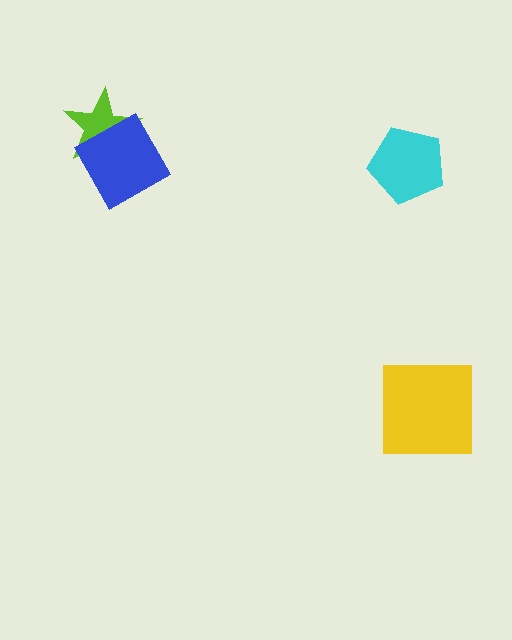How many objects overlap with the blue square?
1 object overlaps with the blue square.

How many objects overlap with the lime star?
1 object overlaps with the lime star.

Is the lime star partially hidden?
Yes, it is partially covered by another shape.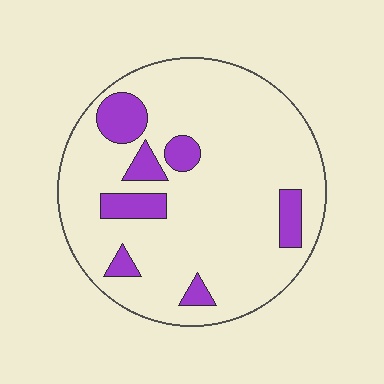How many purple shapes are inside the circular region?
7.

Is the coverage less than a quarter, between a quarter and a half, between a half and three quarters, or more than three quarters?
Less than a quarter.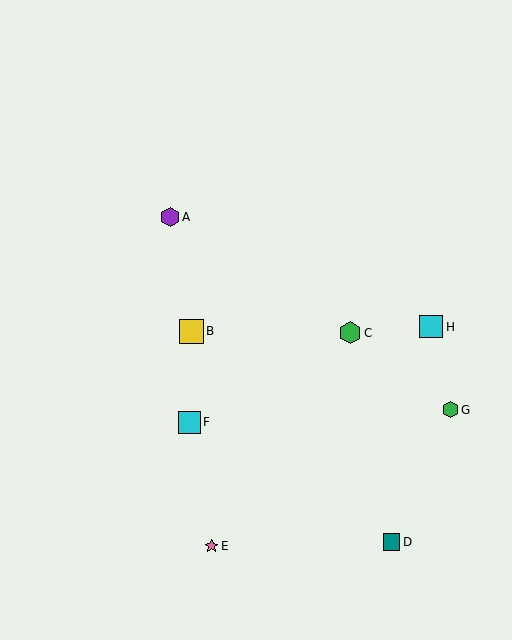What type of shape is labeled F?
Shape F is a cyan square.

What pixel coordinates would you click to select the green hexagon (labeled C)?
Click at (350, 333) to select the green hexagon C.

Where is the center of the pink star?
The center of the pink star is at (212, 546).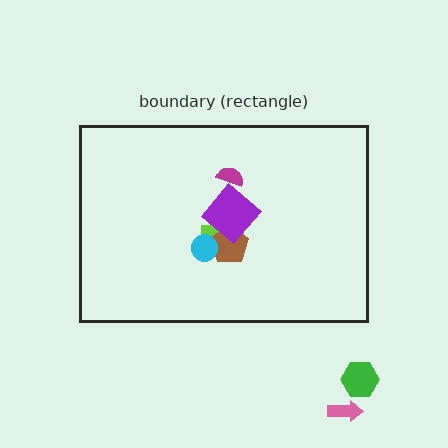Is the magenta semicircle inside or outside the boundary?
Inside.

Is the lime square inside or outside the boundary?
Inside.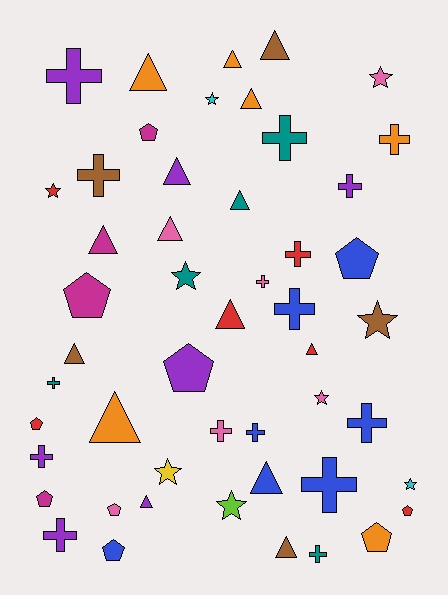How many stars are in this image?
There are 9 stars.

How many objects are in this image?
There are 50 objects.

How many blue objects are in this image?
There are 7 blue objects.